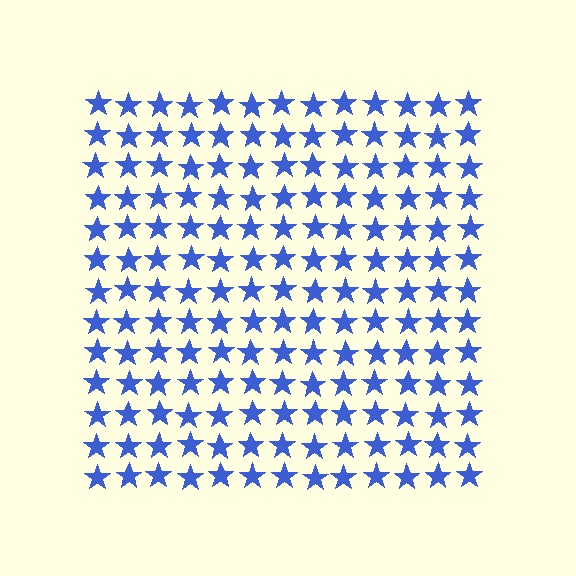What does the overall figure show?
The overall figure shows a square.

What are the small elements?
The small elements are stars.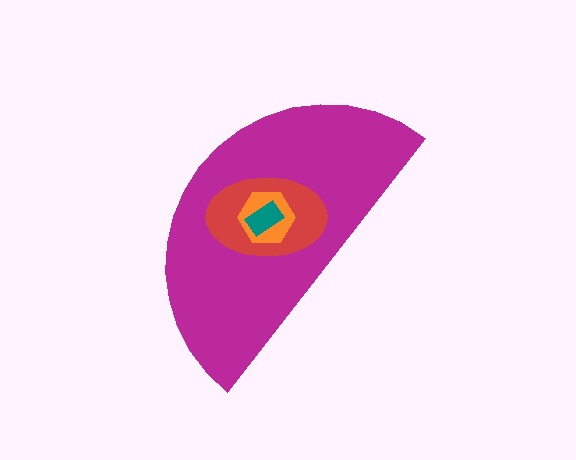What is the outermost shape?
The magenta semicircle.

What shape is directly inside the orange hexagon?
The teal rectangle.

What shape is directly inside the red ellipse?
The orange hexagon.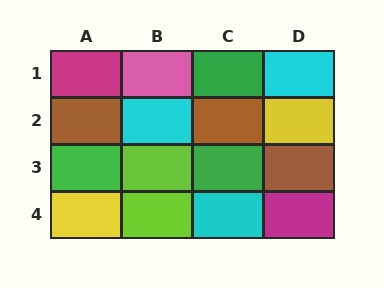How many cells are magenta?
2 cells are magenta.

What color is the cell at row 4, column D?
Magenta.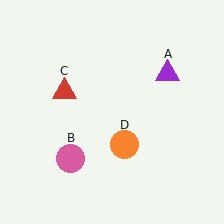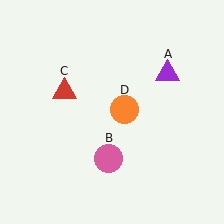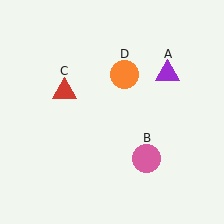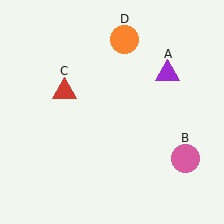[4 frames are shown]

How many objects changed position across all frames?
2 objects changed position: pink circle (object B), orange circle (object D).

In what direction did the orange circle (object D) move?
The orange circle (object D) moved up.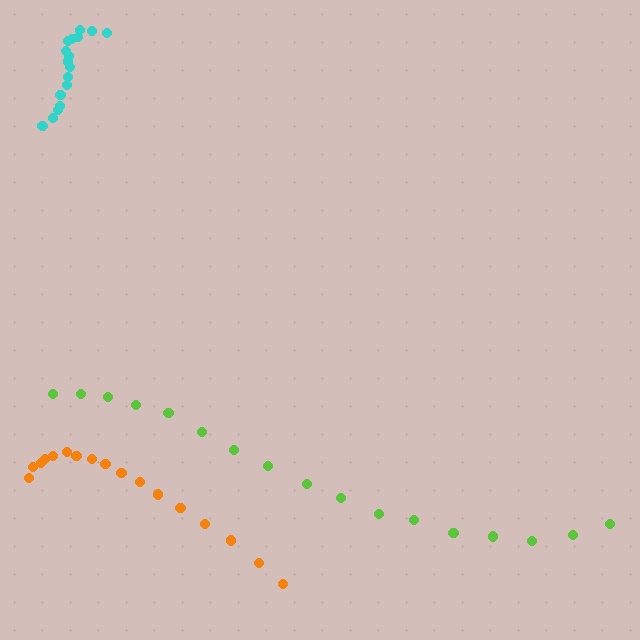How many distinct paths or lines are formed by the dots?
There are 3 distinct paths.